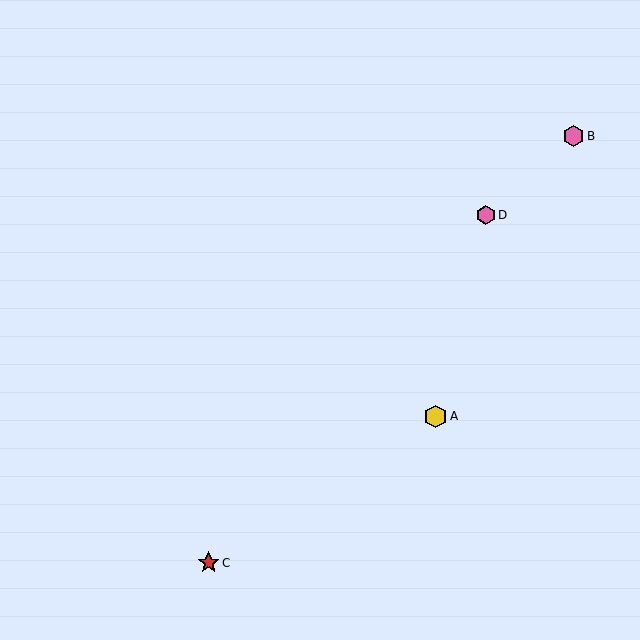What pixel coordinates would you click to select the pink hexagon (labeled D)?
Click at (486, 215) to select the pink hexagon D.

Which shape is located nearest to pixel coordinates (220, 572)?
The red star (labeled C) at (209, 563) is nearest to that location.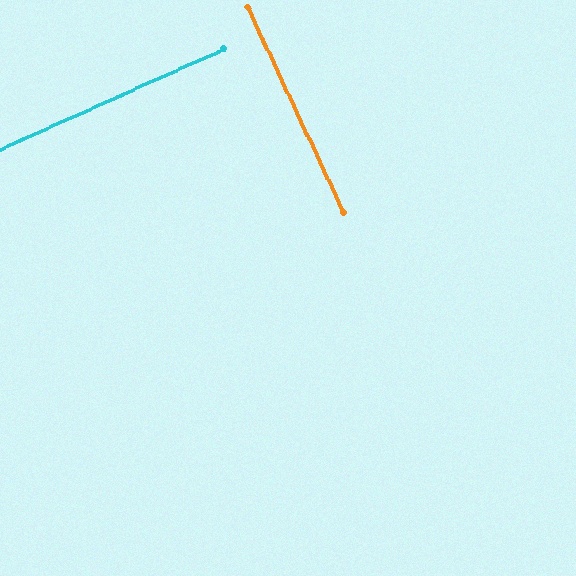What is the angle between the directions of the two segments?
Approximately 89 degrees.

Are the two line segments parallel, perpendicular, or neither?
Perpendicular — they meet at approximately 89°.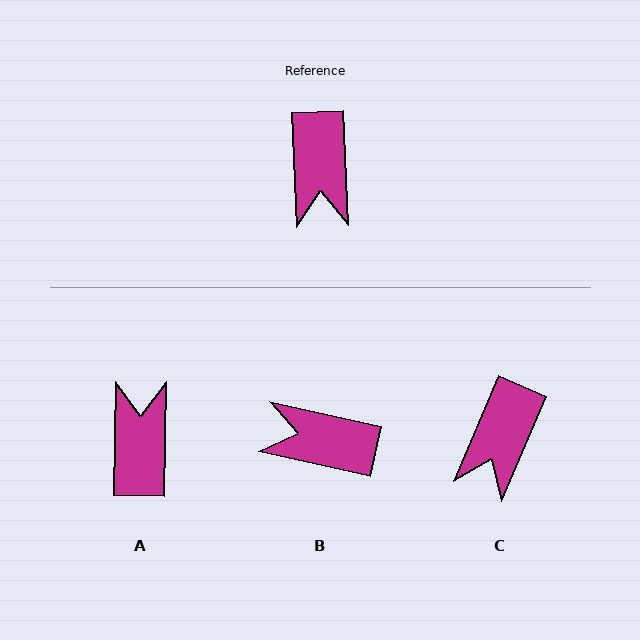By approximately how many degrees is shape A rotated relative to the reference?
Approximately 177 degrees counter-clockwise.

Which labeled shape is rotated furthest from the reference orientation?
A, about 177 degrees away.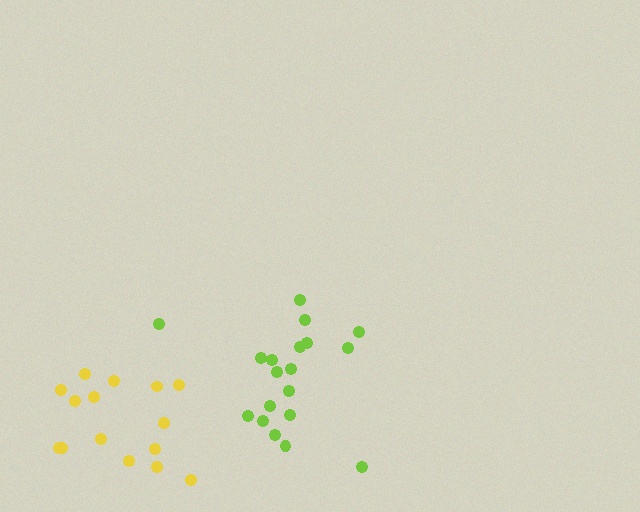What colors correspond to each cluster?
The clusters are colored: lime, yellow.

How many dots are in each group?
Group 1: 19 dots, Group 2: 15 dots (34 total).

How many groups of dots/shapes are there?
There are 2 groups.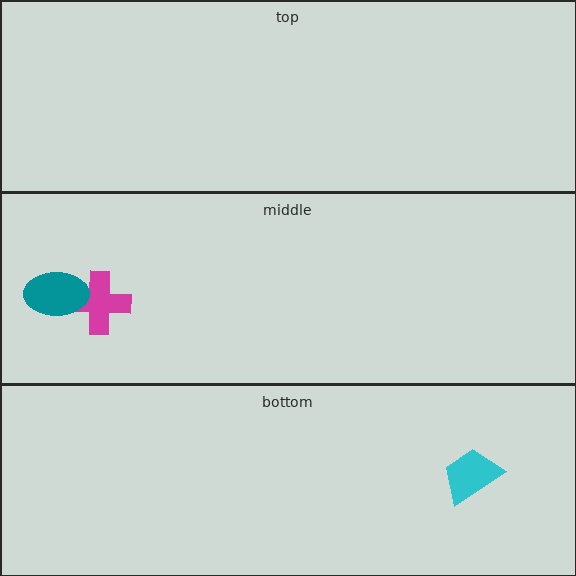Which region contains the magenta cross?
The middle region.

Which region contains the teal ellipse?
The middle region.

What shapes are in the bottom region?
The cyan trapezoid.